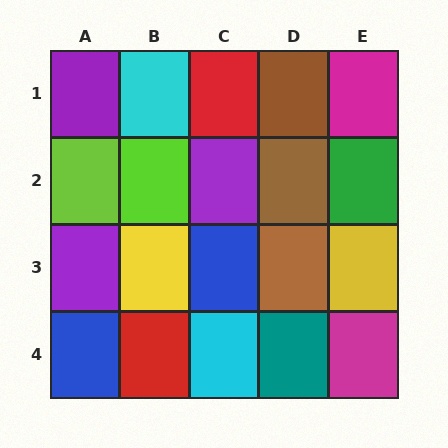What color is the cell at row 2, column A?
Lime.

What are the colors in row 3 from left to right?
Purple, yellow, blue, brown, yellow.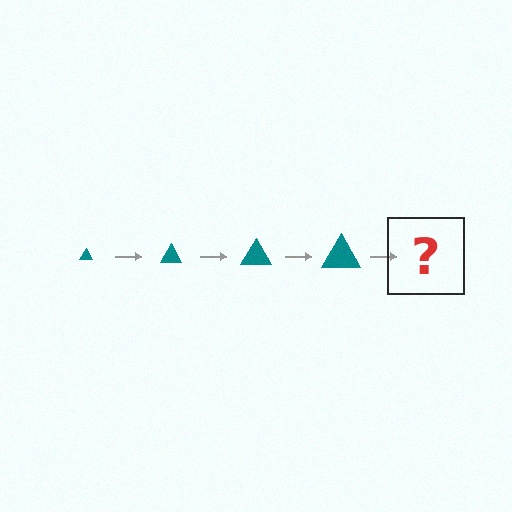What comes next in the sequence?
The next element should be a teal triangle, larger than the previous one.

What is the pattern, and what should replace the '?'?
The pattern is that the triangle gets progressively larger each step. The '?' should be a teal triangle, larger than the previous one.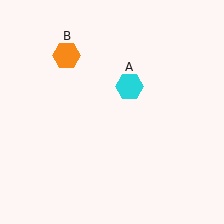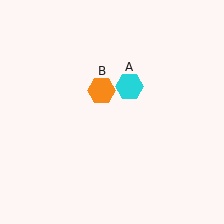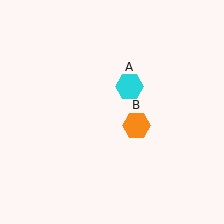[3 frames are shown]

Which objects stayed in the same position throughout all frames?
Cyan hexagon (object A) remained stationary.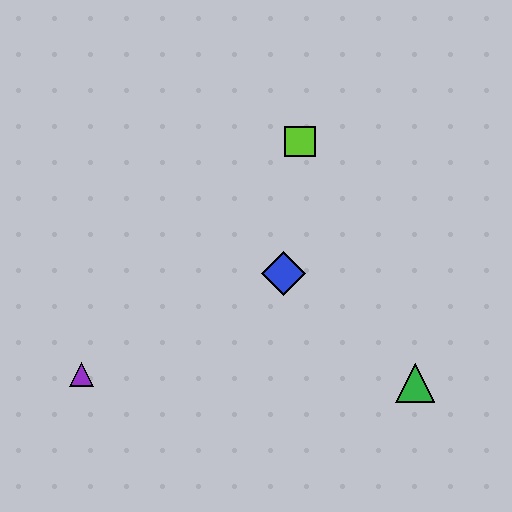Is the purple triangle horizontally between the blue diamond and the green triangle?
No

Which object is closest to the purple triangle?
The blue diamond is closest to the purple triangle.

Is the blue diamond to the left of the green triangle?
Yes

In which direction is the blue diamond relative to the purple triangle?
The blue diamond is to the right of the purple triangle.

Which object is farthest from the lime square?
The purple triangle is farthest from the lime square.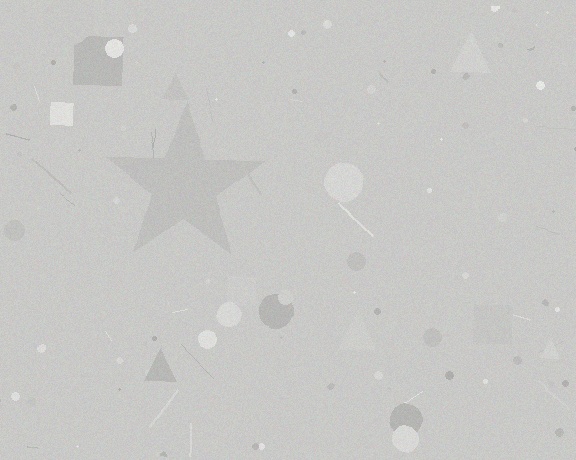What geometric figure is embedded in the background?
A star is embedded in the background.